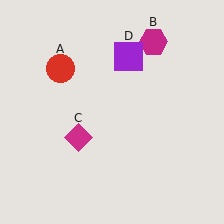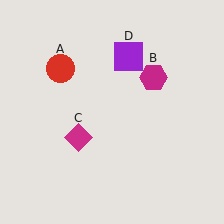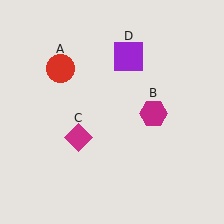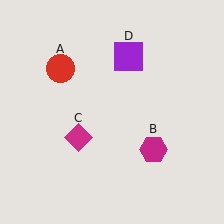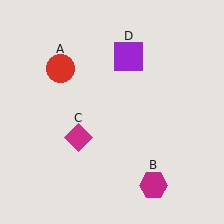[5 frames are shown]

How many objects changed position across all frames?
1 object changed position: magenta hexagon (object B).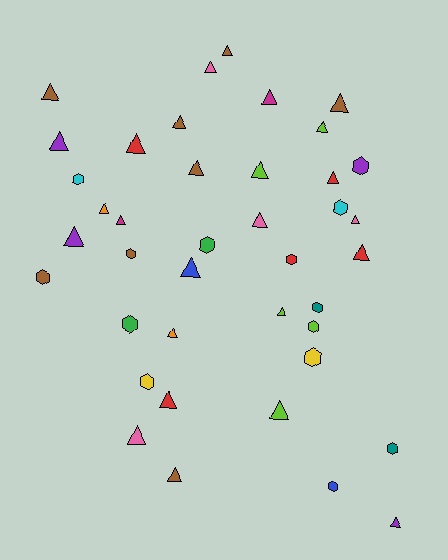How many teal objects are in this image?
There are 2 teal objects.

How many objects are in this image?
There are 40 objects.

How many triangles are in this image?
There are 26 triangles.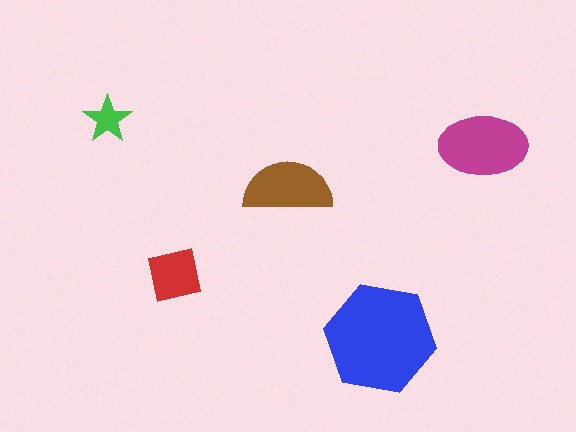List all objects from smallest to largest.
The green star, the red square, the brown semicircle, the magenta ellipse, the blue hexagon.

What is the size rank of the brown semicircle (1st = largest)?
3rd.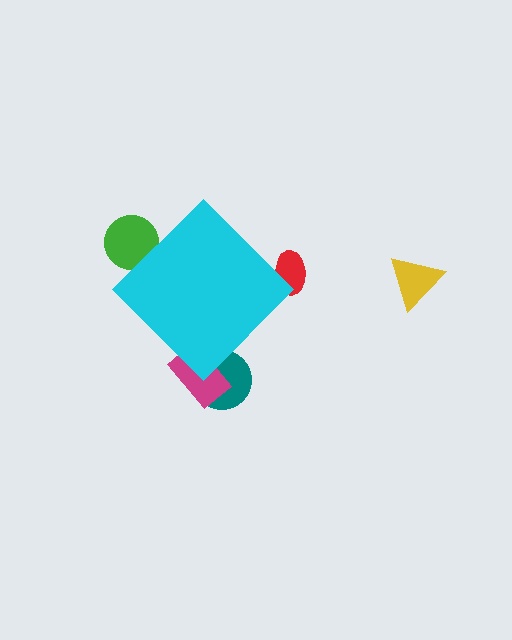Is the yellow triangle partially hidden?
No, the yellow triangle is fully visible.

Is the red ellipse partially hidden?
Yes, the red ellipse is partially hidden behind the cyan diamond.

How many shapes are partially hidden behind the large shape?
4 shapes are partially hidden.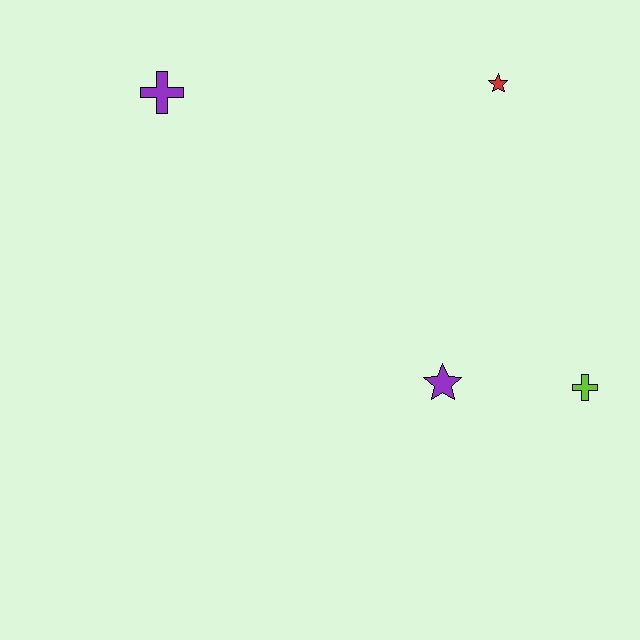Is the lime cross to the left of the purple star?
No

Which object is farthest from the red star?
The purple cross is farthest from the red star.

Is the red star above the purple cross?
Yes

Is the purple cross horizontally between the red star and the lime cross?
No